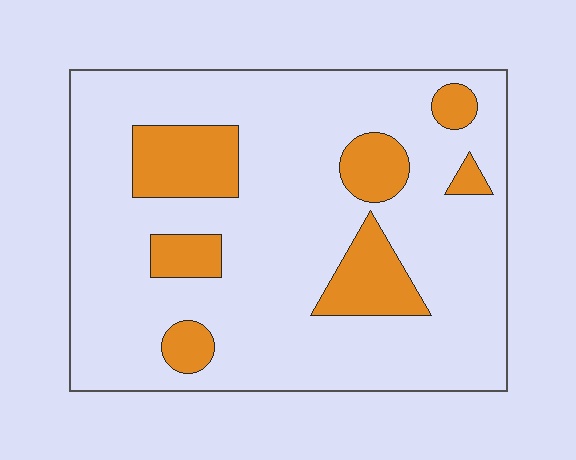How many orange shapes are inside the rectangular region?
7.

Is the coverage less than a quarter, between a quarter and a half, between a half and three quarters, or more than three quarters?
Less than a quarter.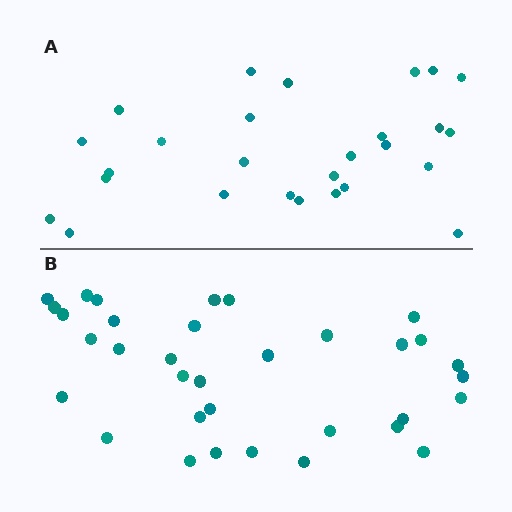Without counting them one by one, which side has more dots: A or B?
Region B (the bottom region) has more dots.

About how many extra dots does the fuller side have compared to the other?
Region B has roughly 8 or so more dots than region A.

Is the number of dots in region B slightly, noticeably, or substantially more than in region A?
Region B has noticeably more, but not dramatically so. The ratio is roughly 1.3 to 1.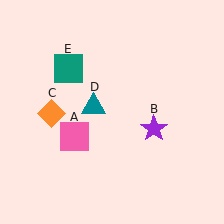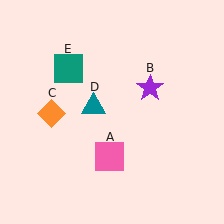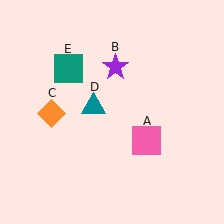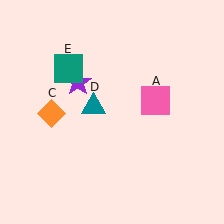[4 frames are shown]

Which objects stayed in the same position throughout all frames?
Orange diamond (object C) and teal triangle (object D) and teal square (object E) remained stationary.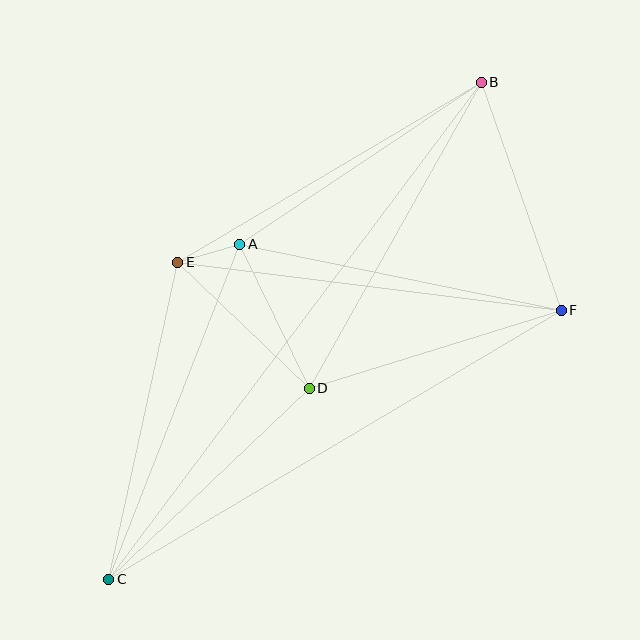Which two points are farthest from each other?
Points B and C are farthest from each other.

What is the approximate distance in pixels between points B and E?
The distance between B and E is approximately 353 pixels.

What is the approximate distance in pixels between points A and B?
The distance between A and B is approximately 291 pixels.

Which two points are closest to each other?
Points A and E are closest to each other.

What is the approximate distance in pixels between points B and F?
The distance between B and F is approximately 242 pixels.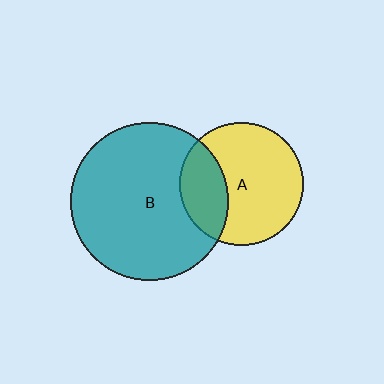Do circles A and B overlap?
Yes.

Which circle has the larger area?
Circle B (teal).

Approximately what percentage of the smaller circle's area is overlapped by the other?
Approximately 30%.